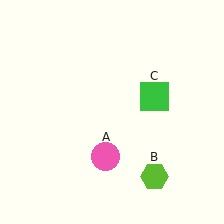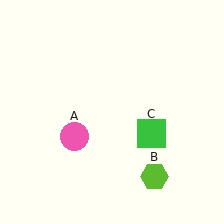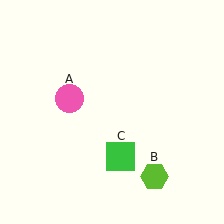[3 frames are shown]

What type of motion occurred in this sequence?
The pink circle (object A), green square (object C) rotated clockwise around the center of the scene.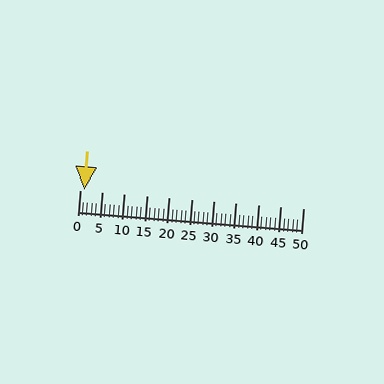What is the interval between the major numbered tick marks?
The major tick marks are spaced 5 units apart.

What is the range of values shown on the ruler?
The ruler shows values from 0 to 50.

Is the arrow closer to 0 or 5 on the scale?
The arrow is closer to 0.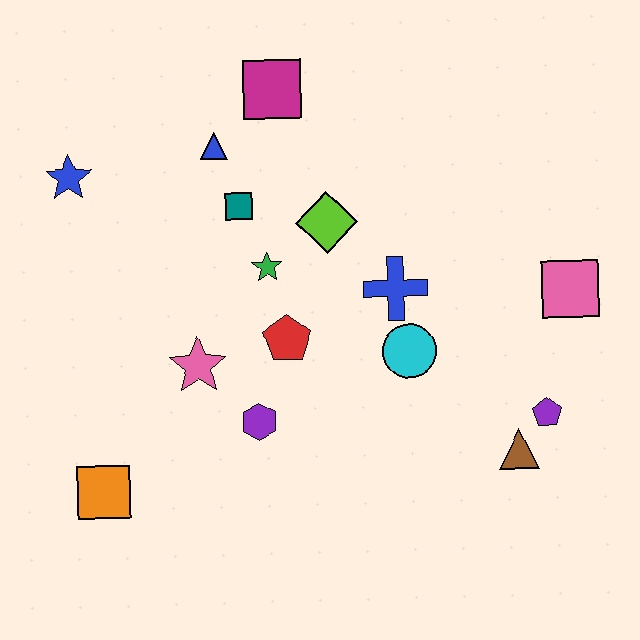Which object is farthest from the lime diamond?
The orange square is farthest from the lime diamond.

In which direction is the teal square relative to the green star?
The teal square is above the green star.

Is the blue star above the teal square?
Yes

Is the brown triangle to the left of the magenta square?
No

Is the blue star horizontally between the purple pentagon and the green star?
No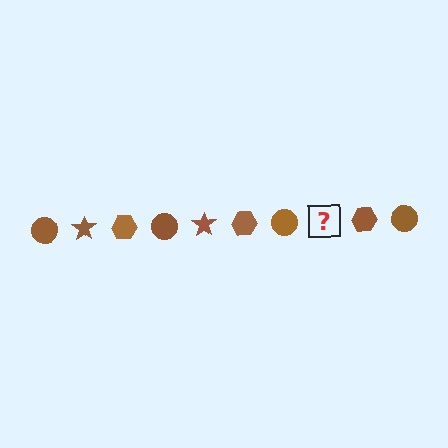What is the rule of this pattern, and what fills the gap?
The rule is that the pattern cycles through circle, star, hexagon shapes in brown. The gap should be filled with a brown star.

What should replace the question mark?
The question mark should be replaced with a brown star.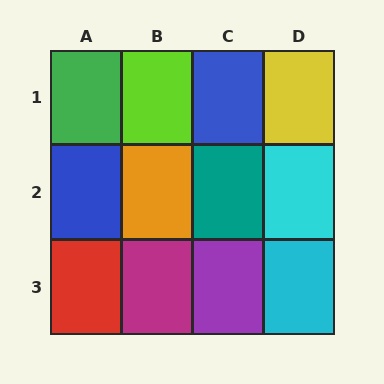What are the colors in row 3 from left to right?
Red, magenta, purple, cyan.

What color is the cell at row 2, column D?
Cyan.